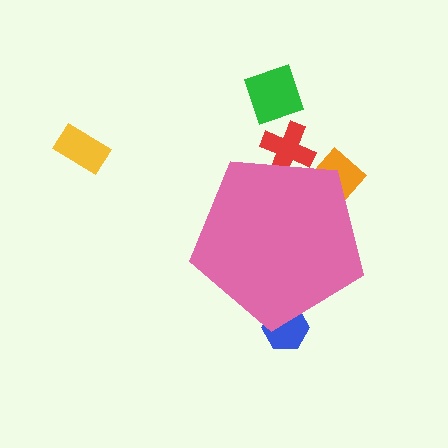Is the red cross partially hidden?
Yes, the red cross is partially hidden behind the pink pentagon.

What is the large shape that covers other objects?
A pink pentagon.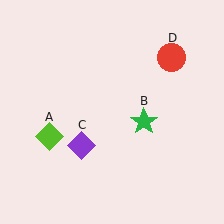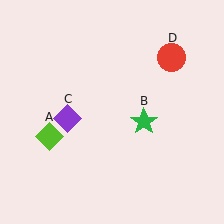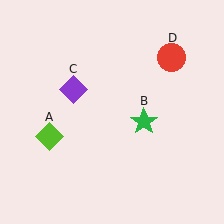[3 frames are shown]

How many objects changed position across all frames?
1 object changed position: purple diamond (object C).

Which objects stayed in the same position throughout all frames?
Lime diamond (object A) and green star (object B) and red circle (object D) remained stationary.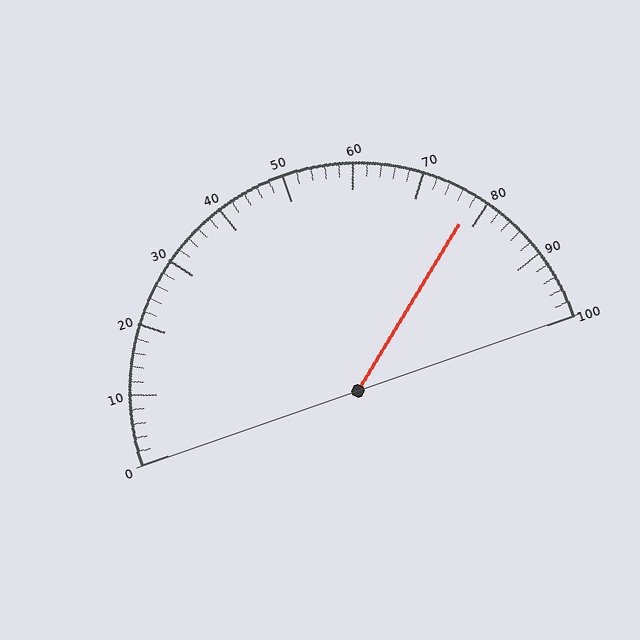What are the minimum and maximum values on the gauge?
The gauge ranges from 0 to 100.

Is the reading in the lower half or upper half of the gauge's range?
The reading is in the upper half of the range (0 to 100).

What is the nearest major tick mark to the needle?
The nearest major tick mark is 80.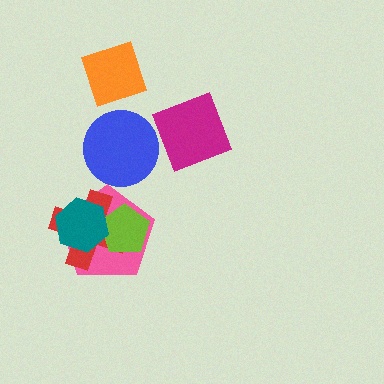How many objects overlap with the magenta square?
0 objects overlap with the magenta square.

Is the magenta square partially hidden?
No, no other shape covers it.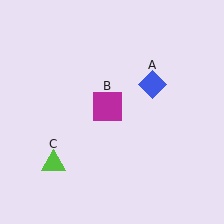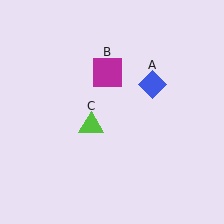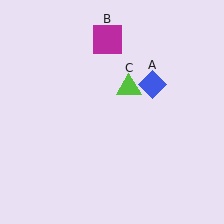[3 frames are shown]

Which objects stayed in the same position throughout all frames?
Blue diamond (object A) remained stationary.